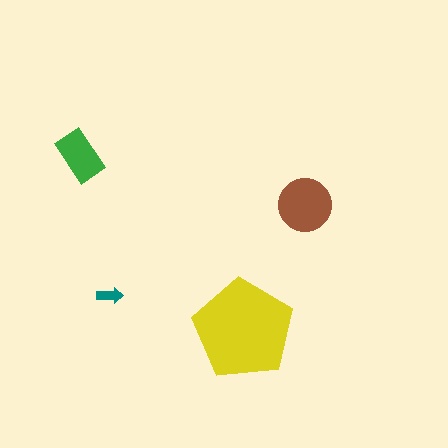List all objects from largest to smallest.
The yellow pentagon, the brown circle, the green rectangle, the teal arrow.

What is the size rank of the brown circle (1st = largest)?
2nd.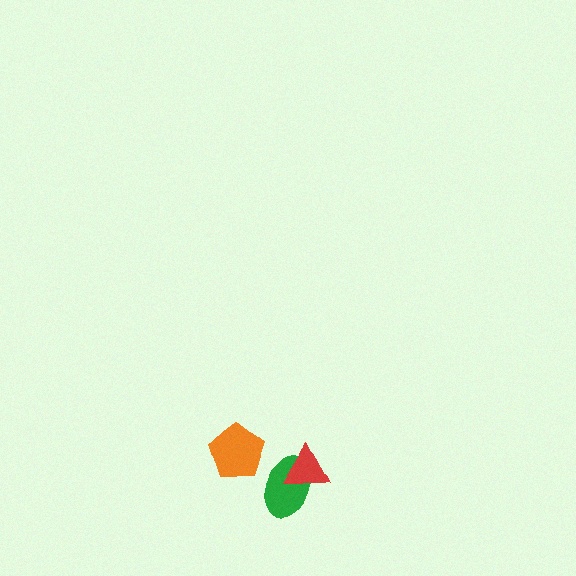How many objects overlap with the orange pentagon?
0 objects overlap with the orange pentagon.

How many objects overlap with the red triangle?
1 object overlaps with the red triangle.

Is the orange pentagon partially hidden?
No, no other shape covers it.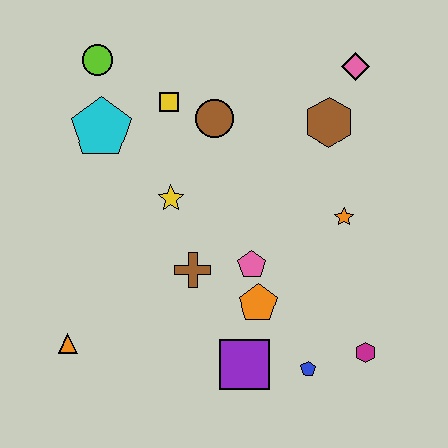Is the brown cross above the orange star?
No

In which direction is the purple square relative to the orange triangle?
The purple square is to the right of the orange triangle.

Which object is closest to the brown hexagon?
The pink diamond is closest to the brown hexagon.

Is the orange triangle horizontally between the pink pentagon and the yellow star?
No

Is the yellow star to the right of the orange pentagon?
No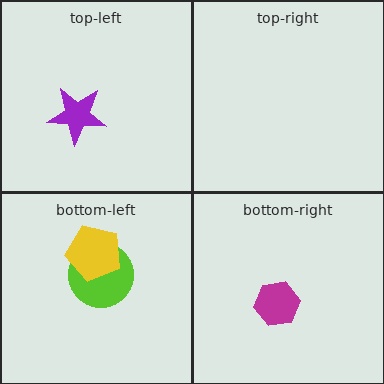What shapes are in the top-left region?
The purple star.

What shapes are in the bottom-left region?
The lime circle, the yellow pentagon.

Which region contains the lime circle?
The bottom-left region.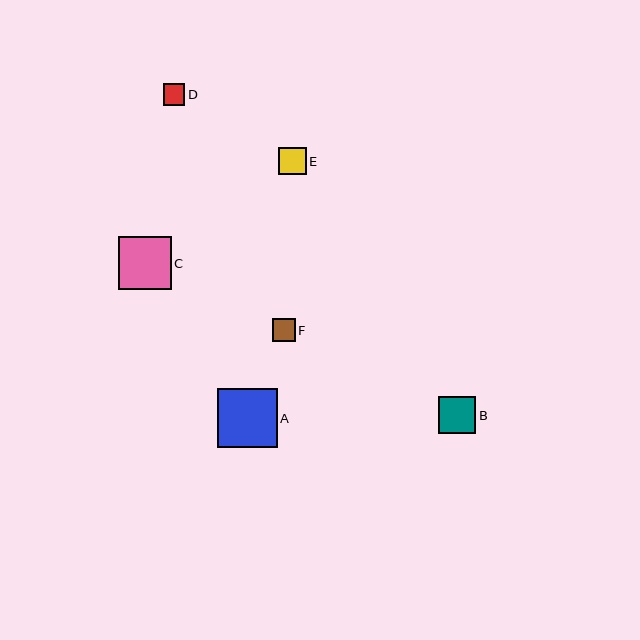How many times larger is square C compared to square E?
Square C is approximately 1.9 times the size of square E.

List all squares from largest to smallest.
From largest to smallest: A, C, B, E, F, D.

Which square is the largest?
Square A is the largest with a size of approximately 60 pixels.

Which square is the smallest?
Square D is the smallest with a size of approximately 21 pixels.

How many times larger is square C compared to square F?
Square C is approximately 2.3 times the size of square F.